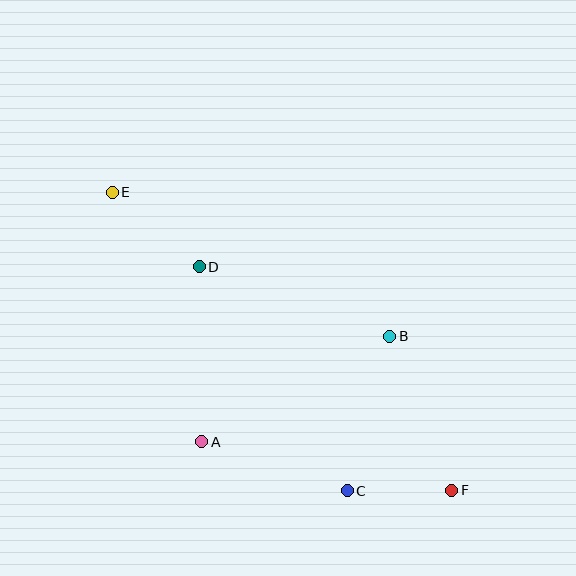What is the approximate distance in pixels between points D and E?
The distance between D and E is approximately 114 pixels.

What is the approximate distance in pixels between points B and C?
The distance between B and C is approximately 160 pixels.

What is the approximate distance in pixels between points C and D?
The distance between C and D is approximately 269 pixels.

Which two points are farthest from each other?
Points E and F are farthest from each other.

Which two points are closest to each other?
Points C and F are closest to each other.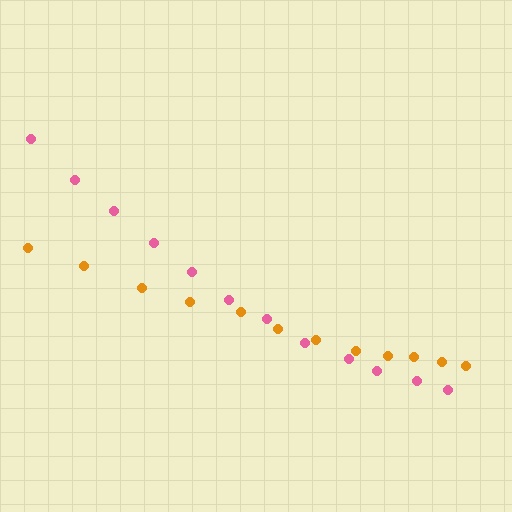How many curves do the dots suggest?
There are 2 distinct paths.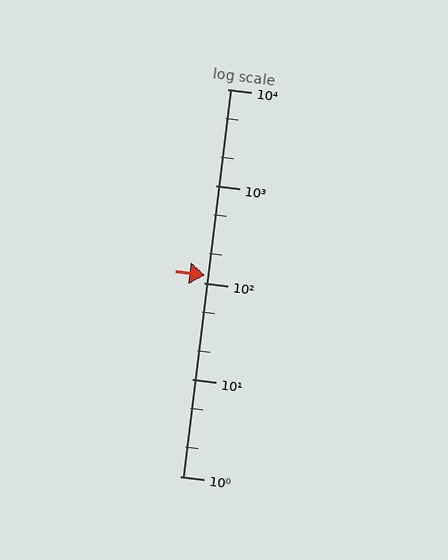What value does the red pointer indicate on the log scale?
The pointer indicates approximately 120.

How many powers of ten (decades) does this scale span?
The scale spans 4 decades, from 1 to 10000.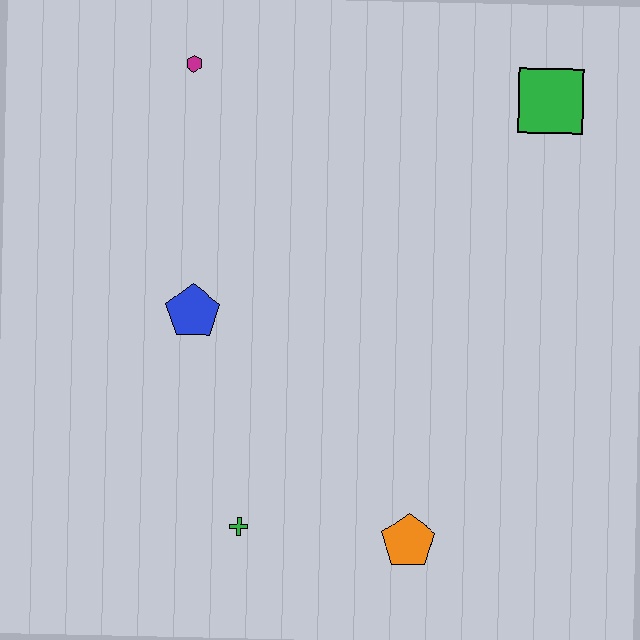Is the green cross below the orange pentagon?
No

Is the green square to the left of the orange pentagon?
No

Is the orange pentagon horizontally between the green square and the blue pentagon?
Yes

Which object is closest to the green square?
The magenta hexagon is closest to the green square.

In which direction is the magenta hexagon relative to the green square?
The magenta hexagon is to the left of the green square.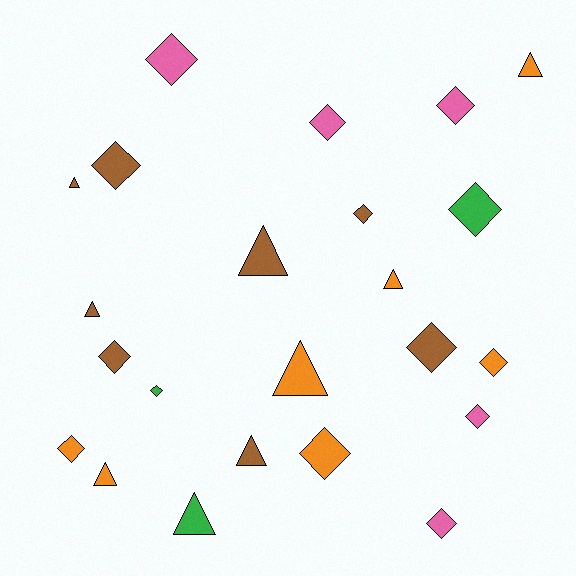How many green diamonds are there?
There are 2 green diamonds.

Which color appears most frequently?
Brown, with 8 objects.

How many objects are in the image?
There are 23 objects.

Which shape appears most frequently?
Diamond, with 14 objects.